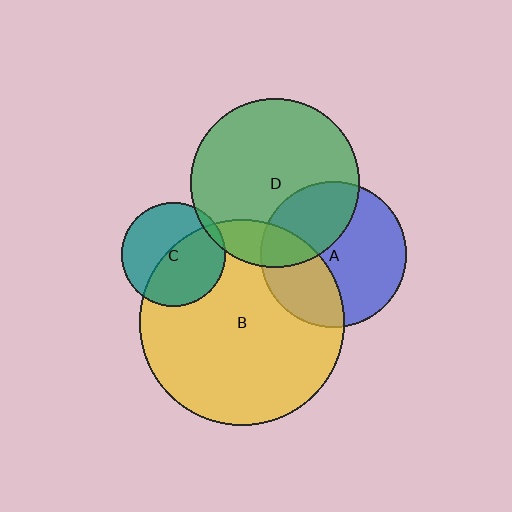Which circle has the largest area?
Circle B (yellow).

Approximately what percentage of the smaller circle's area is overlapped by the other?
Approximately 35%.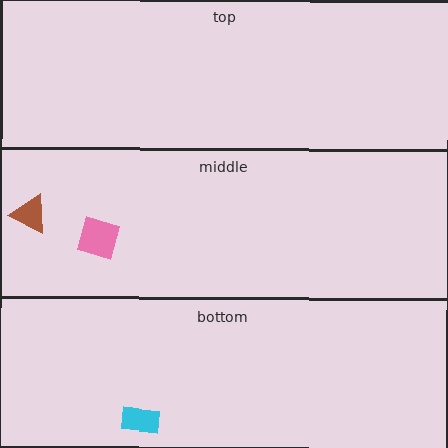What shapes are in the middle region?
The pink diamond, the brown triangle.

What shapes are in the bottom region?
The cyan rectangle.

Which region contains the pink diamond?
The middle region.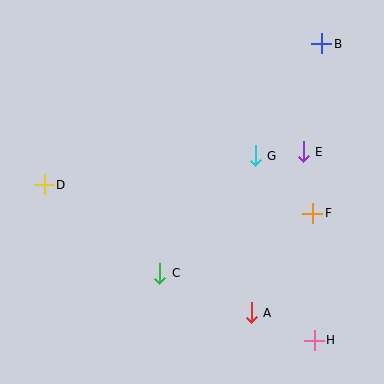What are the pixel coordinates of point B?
Point B is at (322, 44).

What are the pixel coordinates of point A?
Point A is at (251, 313).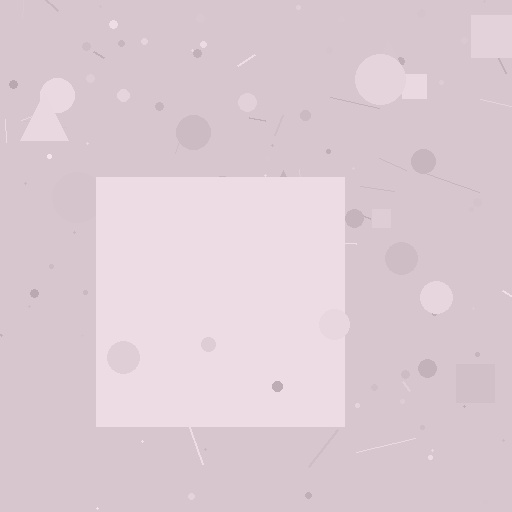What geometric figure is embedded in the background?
A square is embedded in the background.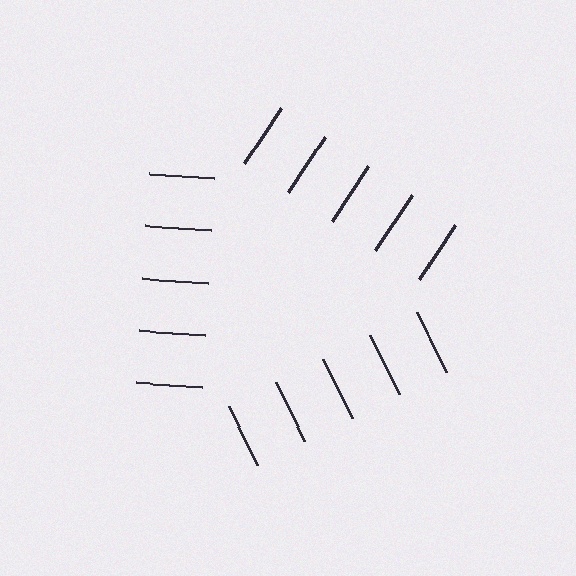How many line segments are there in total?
15 — 5 along each of the 3 edges.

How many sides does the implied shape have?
3 sides — the line-ends trace a triangle.